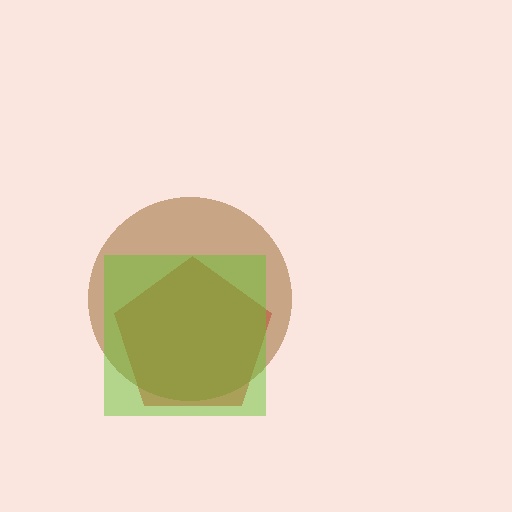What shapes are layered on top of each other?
The layered shapes are: a red pentagon, a brown circle, a lime square.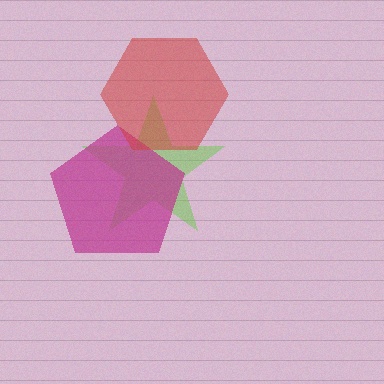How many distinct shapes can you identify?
There are 3 distinct shapes: a lime star, a magenta pentagon, a red hexagon.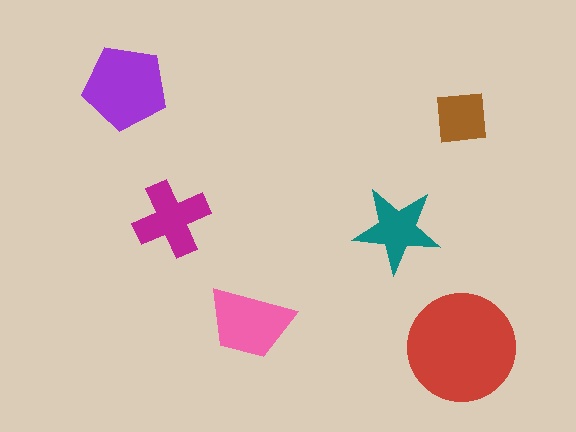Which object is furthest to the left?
The purple pentagon is leftmost.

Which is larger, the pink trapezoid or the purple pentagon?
The purple pentagon.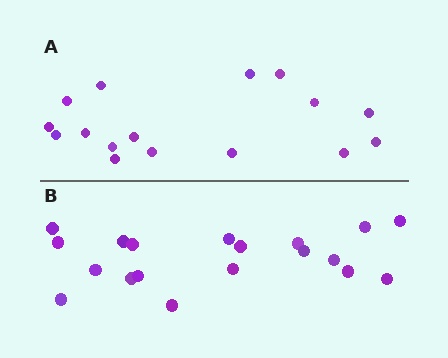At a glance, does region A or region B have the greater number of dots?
Region B (the bottom region) has more dots.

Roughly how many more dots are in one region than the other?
Region B has just a few more — roughly 2 or 3 more dots than region A.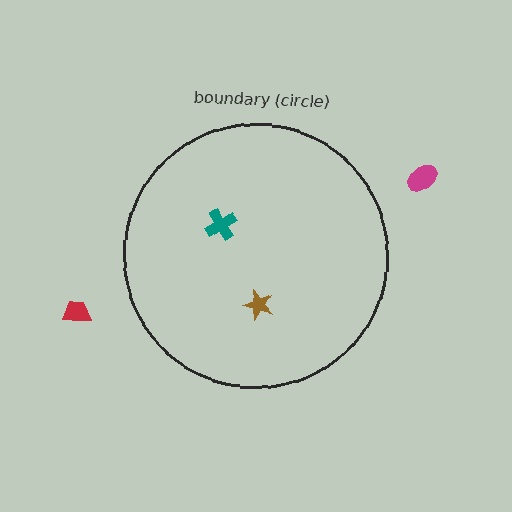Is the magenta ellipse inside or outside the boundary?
Outside.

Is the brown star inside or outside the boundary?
Inside.